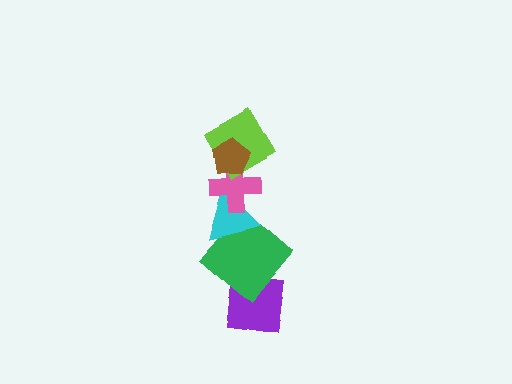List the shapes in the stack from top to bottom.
From top to bottom: the brown pentagon, the lime diamond, the pink cross, the cyan triangle, the green diamond, the purple square.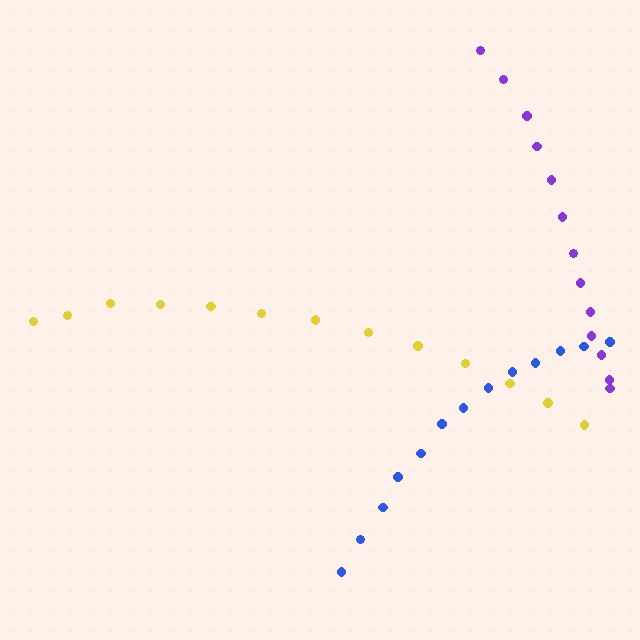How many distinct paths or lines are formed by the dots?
There are 3 distinct paths.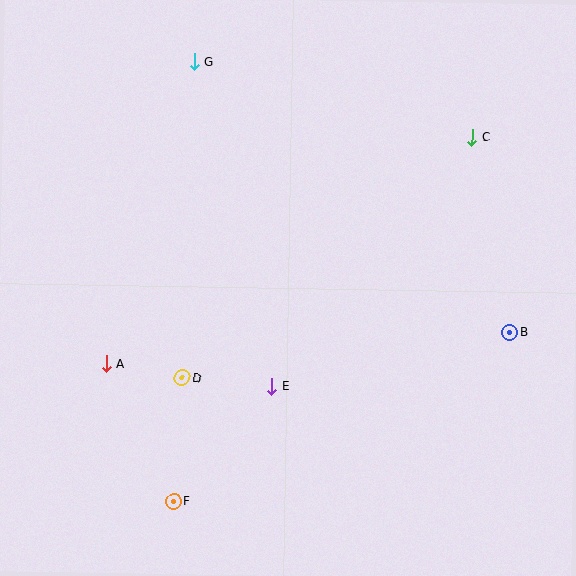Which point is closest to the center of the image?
Point E at (272, 386) is closest to the center.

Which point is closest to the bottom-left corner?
Point F is closest to the bottom-left corner.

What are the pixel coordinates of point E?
Point E is at (272, 386).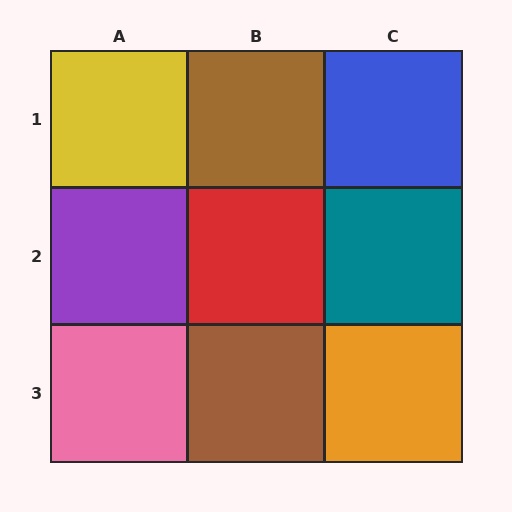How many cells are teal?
1 cell is teal.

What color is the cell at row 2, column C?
Teal.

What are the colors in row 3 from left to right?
Pink, brown, orange.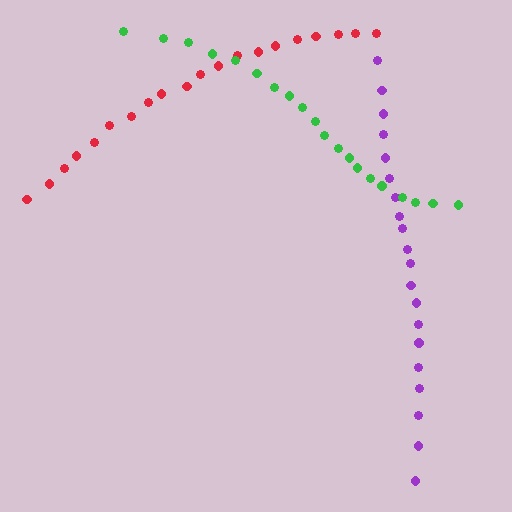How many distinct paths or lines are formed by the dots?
There are 3 distinct paths.